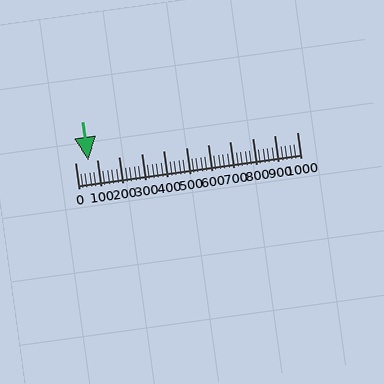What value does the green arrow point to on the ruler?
The green arrow points to approximately 60.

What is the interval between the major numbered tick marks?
The major tick marks are spaced 100 units apart.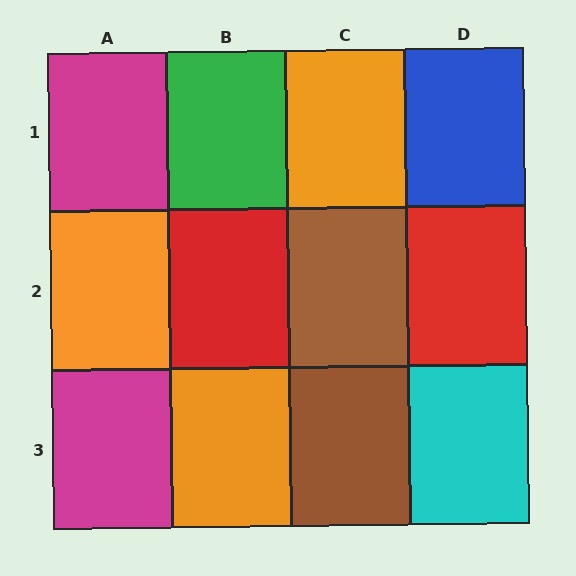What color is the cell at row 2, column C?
Brown.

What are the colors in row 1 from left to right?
Magenta, green, orange, blue.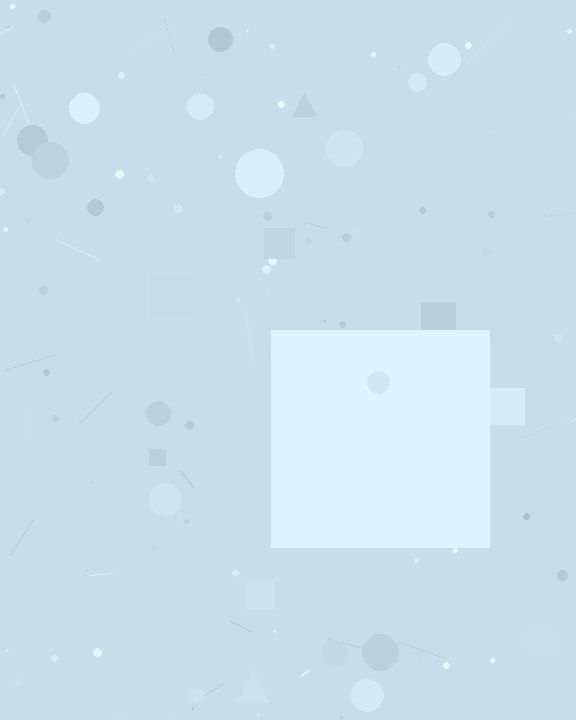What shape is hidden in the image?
A square is hidden in the image.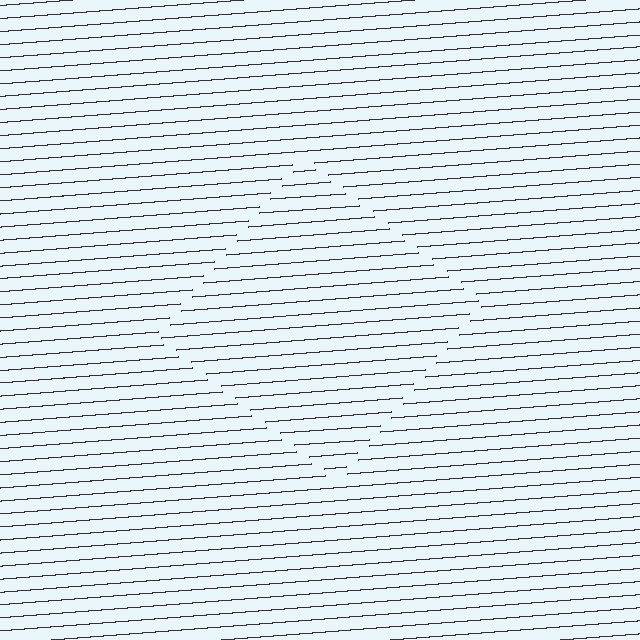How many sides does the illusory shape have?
4 sides — the line-ends trace a square.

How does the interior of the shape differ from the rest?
The interior of the shape contains the same grating, shifted by half a period — the contour is defined by the phase discontinuity where line-ends from the inner and outer gratings abut.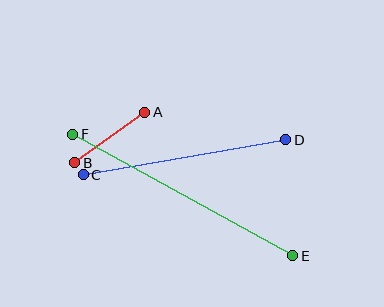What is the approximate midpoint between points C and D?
The midpoint is at approximately (185, 157) pixels.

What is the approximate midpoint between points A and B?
The midpoint is at approximately (110, 138) pixels.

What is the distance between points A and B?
The distance is approximately 86 pixels.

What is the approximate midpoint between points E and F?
The midpoint is at approximately (183, 195) pixels.